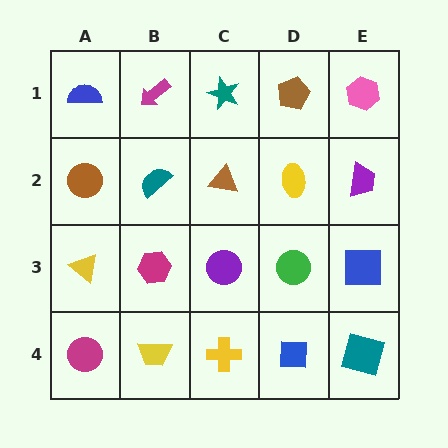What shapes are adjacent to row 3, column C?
A brown triangle (row 2, column C), a yellow cross (row 4, column C), a magenta hexagon (row 3, column B), a green circle (row 3, column D).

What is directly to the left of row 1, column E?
A brown pentagon.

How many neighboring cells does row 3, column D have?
4.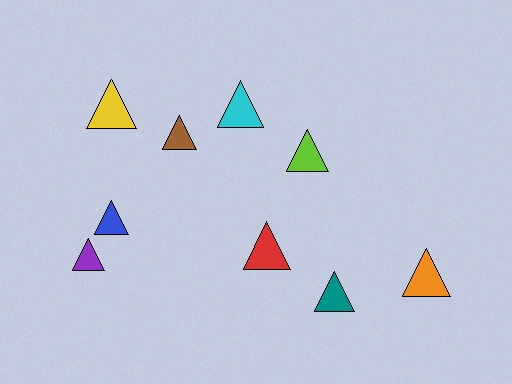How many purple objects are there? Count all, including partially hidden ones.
There is 1 purple object.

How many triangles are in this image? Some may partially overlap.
There are 9 triangles.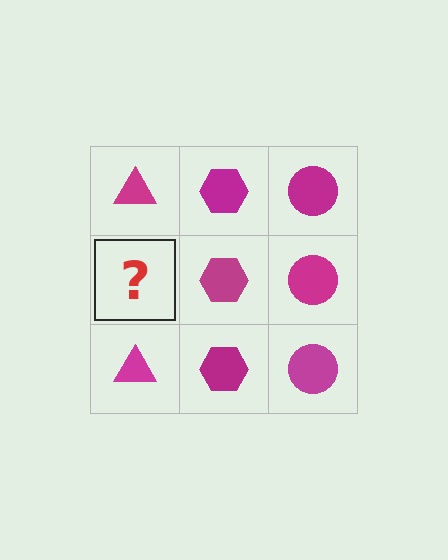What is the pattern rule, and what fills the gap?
The rule is that each column has a consistent shape. The gap should be filled with a magenta triangle.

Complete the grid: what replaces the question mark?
The question mark should be replaced with a magenta triangle.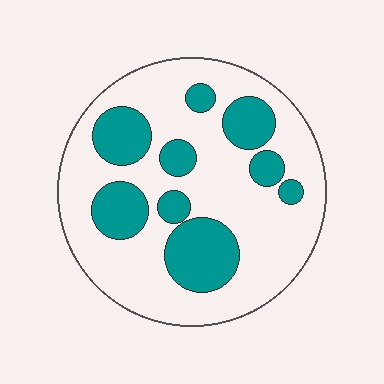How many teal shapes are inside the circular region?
9.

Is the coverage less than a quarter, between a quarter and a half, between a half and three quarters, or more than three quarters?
Between a quarter and a half.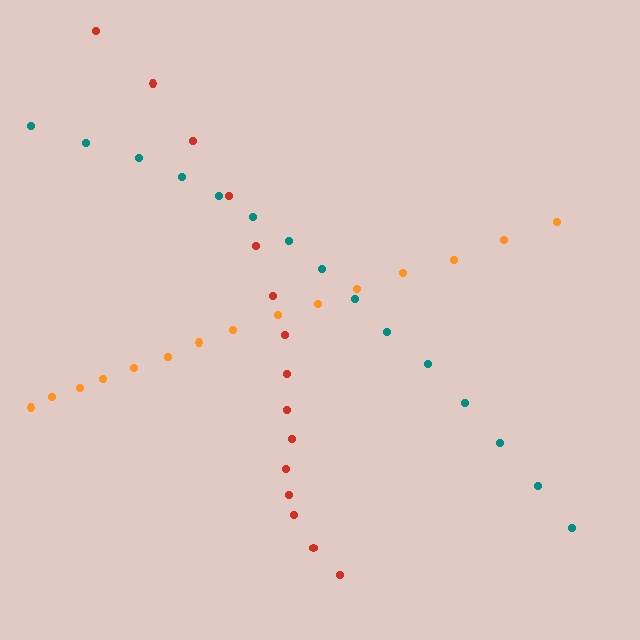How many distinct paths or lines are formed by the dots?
There are 3 distinct paths.